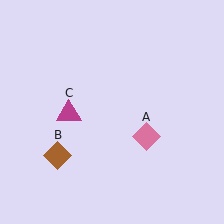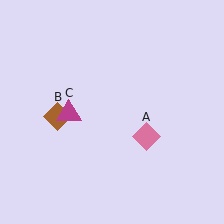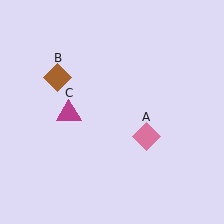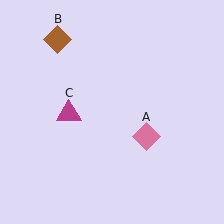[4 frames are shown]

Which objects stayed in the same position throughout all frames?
Pink diamond (object A) and magenta triangle (object C) remained stationary.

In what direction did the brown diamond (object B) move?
The brown diamond (object B) moved up.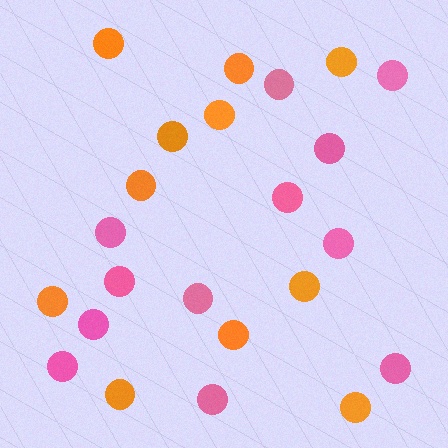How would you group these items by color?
There are 2 groups: one group of pink circles (12) and one group of orange circles (11).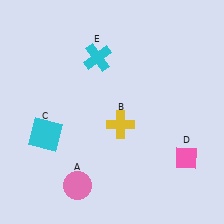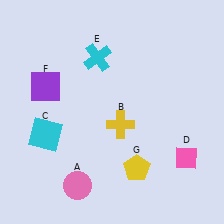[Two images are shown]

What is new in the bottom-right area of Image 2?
A yellow pentagon (G) was added in the bottom-right area of Image 2.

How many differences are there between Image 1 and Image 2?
There are 2 differences between the two images.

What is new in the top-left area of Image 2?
A purple square (F) was added in the top-left area of Image 2.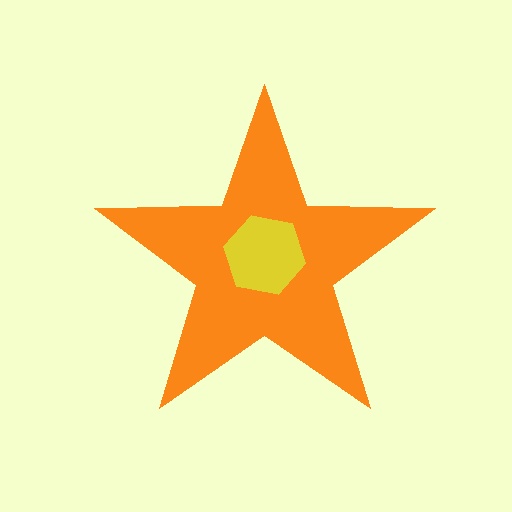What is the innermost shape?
The yellow hexagon.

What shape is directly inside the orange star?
The yellow hexagon.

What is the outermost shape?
The orange star.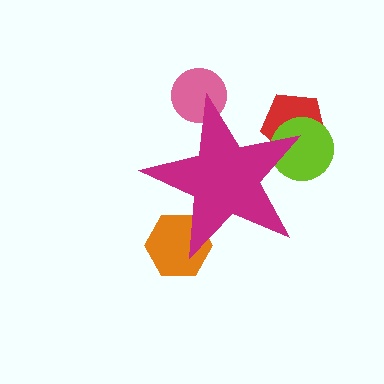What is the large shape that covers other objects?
A magenta star.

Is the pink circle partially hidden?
Yes, the pink circle is partially hidden behind the magenta star.